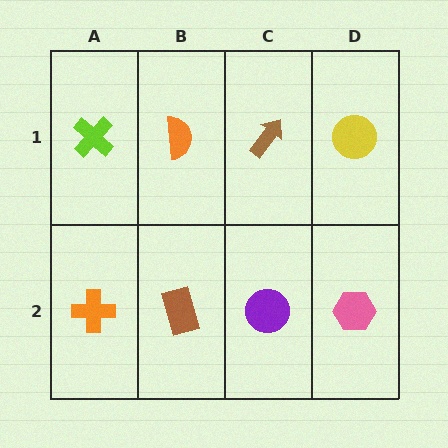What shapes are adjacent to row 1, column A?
An orange cross (row 2, column A), an orange semicircle (row 1, column B).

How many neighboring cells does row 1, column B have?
3.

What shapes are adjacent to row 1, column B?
A brown rectangle (row 2, column B), a lime cross (row 1, column A), a brown arrow (row 1, column C).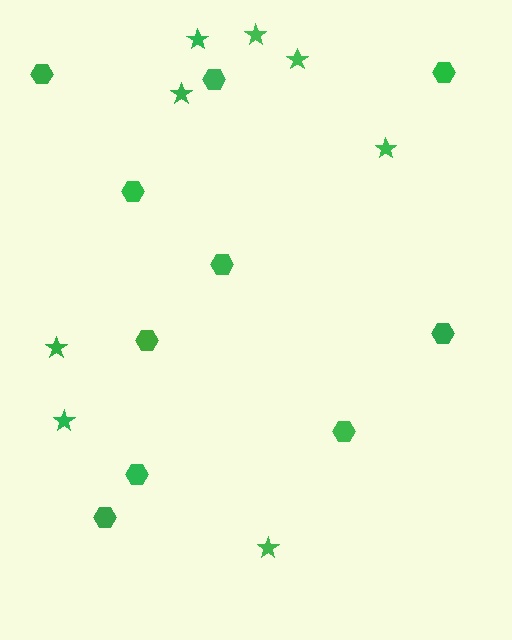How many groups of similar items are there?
There are 2 groups: one group of hexagons (10) and one group of stars (8).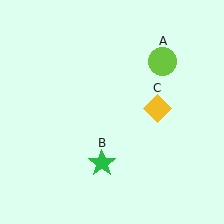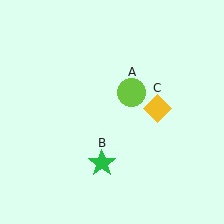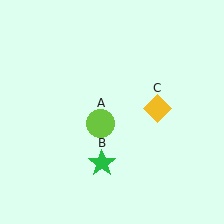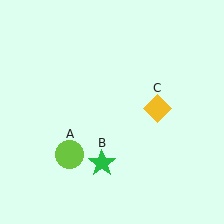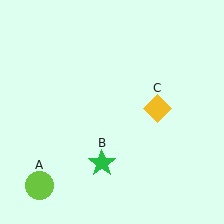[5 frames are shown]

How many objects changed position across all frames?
1 object changed position: lime circle (object A).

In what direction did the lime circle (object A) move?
The lime circle (object A) moved down and to the left.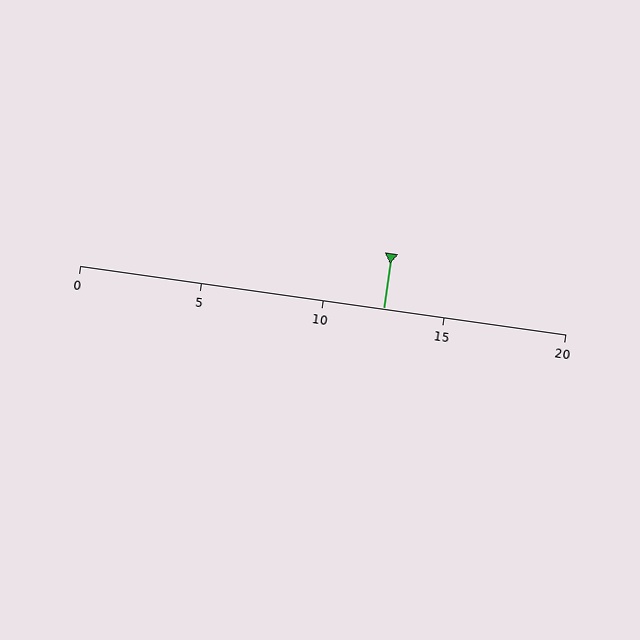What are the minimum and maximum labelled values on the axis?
The axis runs from 0 to 20.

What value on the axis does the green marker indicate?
The marker indicates approximately 12.5.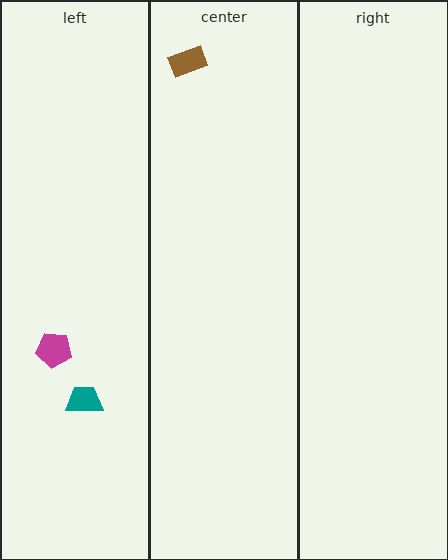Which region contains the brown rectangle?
The center region.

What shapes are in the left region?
The teal trapezoid, the magenta pentagon.